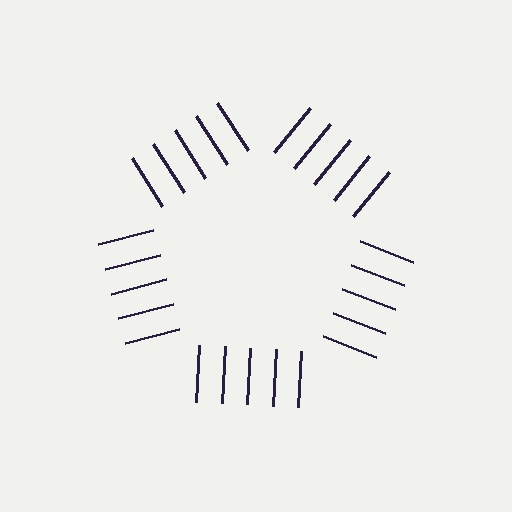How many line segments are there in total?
25 — 5 along each of the 5 edges.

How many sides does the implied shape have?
5 sides — the line-ends trace a pentagon.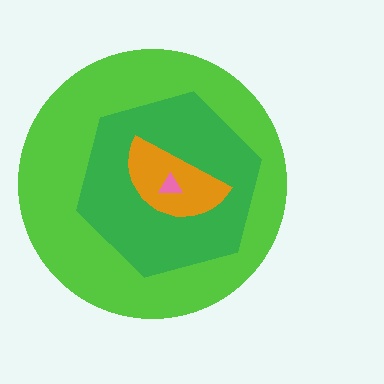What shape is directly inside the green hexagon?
The orange semicircle.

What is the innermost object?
The pink triangle.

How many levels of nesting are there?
4.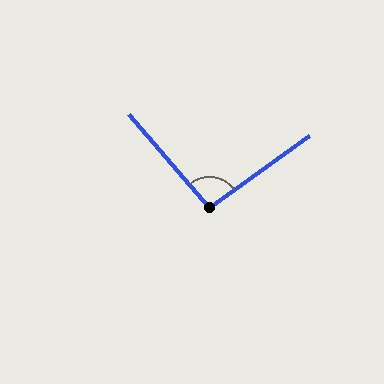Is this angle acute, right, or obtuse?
It is approximately a right angle.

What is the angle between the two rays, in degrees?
Approximately 95 degrees.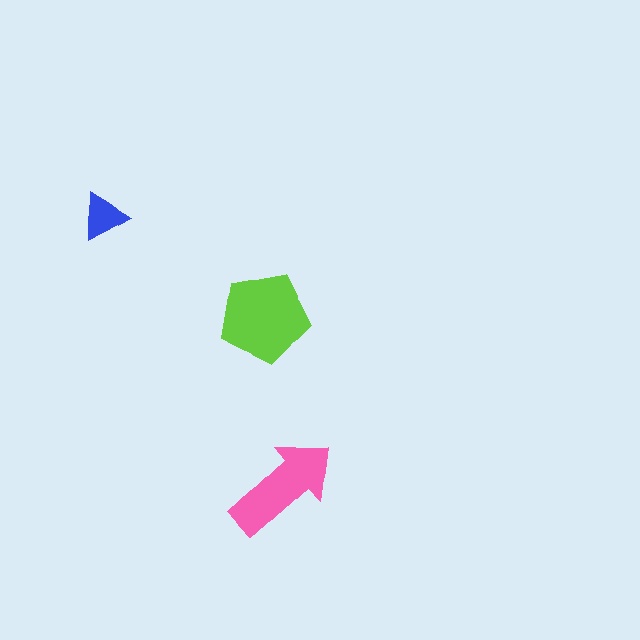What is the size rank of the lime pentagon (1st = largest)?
1st.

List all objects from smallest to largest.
The blue triangle, the pink arrow, the lime pentagon.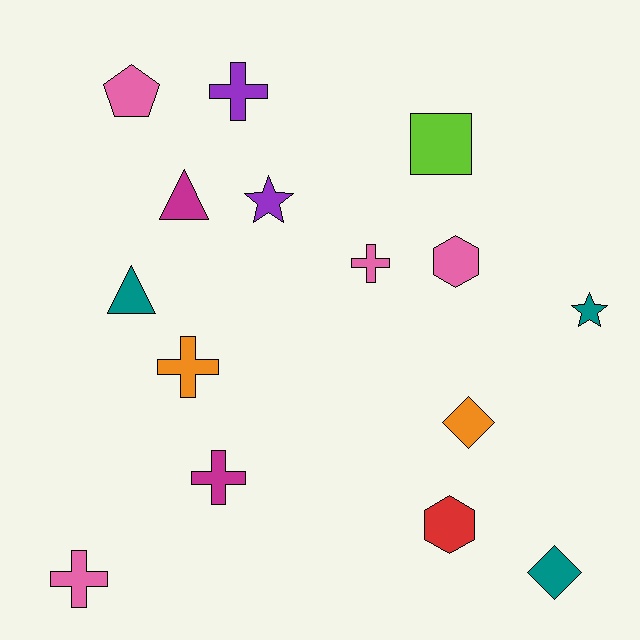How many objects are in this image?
There are 15 objects.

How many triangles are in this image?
There are 2 triangles.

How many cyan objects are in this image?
There are no cyan objects.